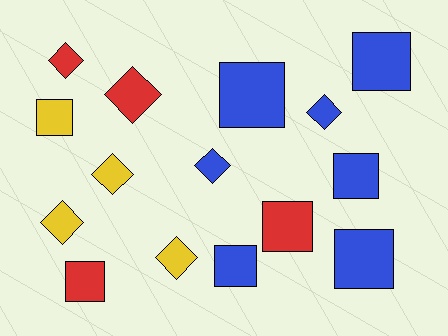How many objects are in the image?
There are 15 objects.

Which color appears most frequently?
Blue, with 7 objects.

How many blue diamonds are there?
There are 2 blue diamonds.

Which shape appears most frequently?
Square, with 8 objects.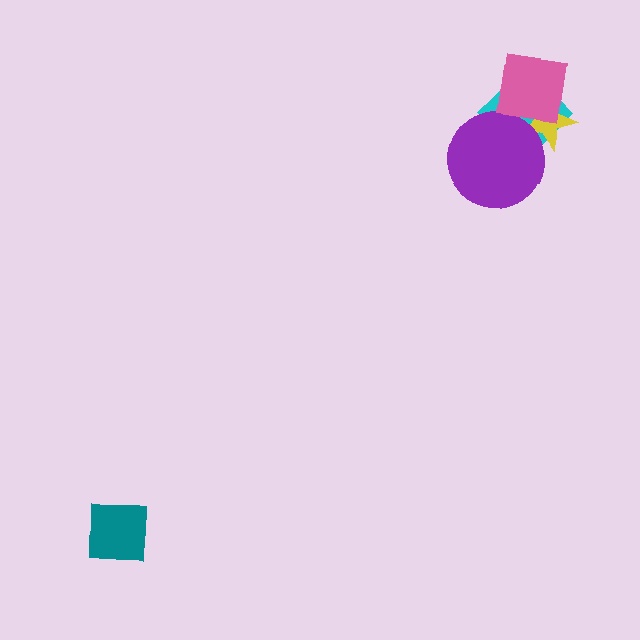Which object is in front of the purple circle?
The pink square is in front of the purple circle.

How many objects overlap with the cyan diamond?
3 objects overlap with the cyan diamond.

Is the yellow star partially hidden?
Yes, it is partially covered by another shape.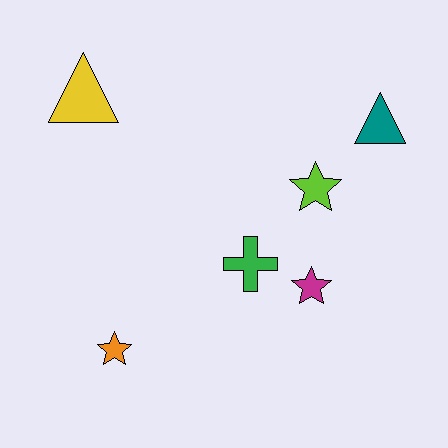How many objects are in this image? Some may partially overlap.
There are 6 objects.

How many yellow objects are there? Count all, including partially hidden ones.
There is 1 yellow object.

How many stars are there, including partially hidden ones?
There are 3 stars.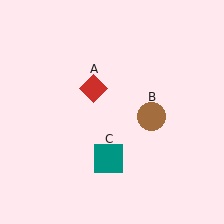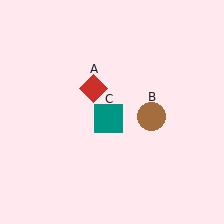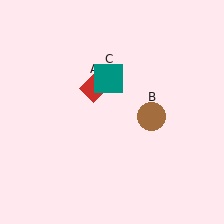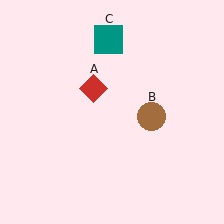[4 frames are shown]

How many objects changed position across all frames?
1 object changed position: teal square (object C).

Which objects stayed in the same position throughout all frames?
Red diamond (object A) and brown circle (object B) remained stationary.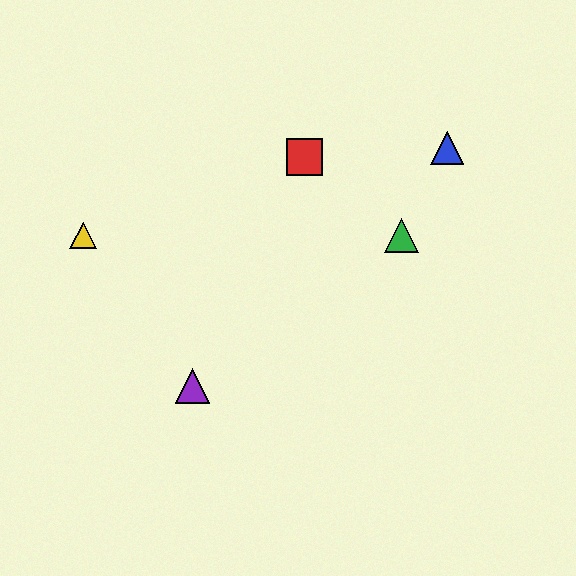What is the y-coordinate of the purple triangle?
The purple triangle is at y≈386.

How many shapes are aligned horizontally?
2 shapes (the green triangle, the yellow triangle) are aligned horizontally.